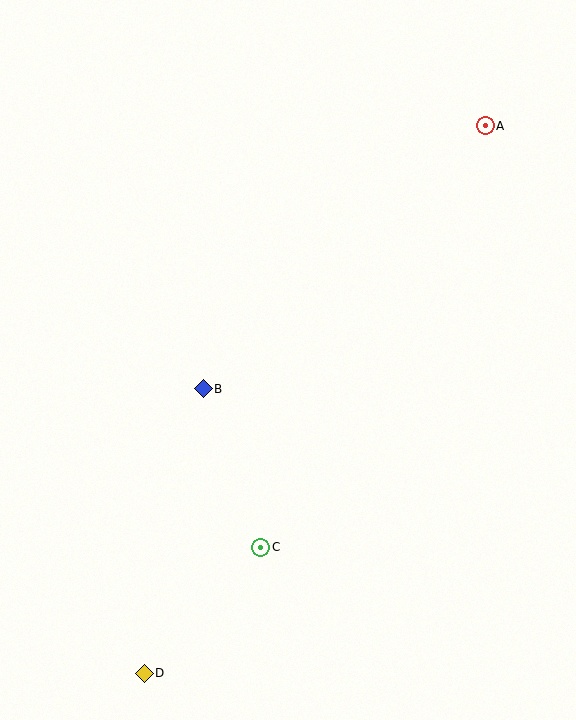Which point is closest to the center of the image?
Point B at (203, 389) is closest to the center.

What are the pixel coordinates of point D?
Point D is at (144, 673).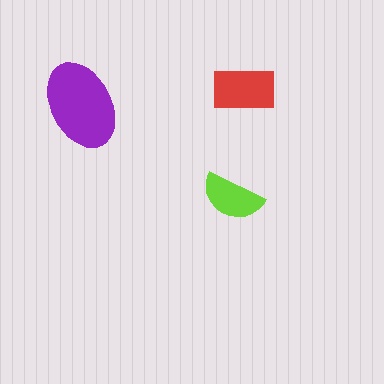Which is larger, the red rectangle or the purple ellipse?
The purple ellipse.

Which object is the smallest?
The lime semicircle.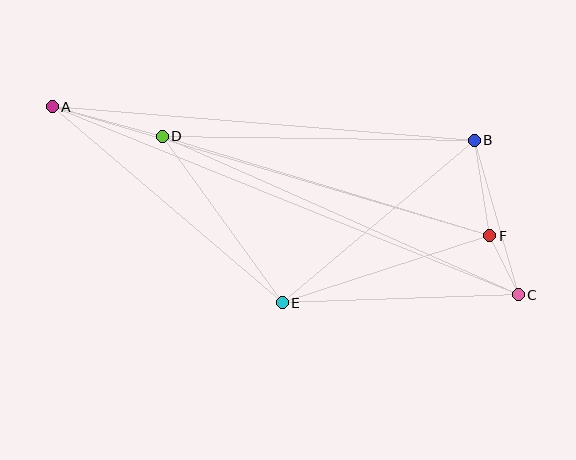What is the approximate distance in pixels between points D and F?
The distance between D and F is approximately 342 pixels.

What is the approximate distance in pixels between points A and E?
The distance between A and E is approximately 302 pixels.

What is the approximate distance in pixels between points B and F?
The distance between B and F is approximately 97 pixels.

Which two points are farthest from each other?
Points A and C are farthest from each other.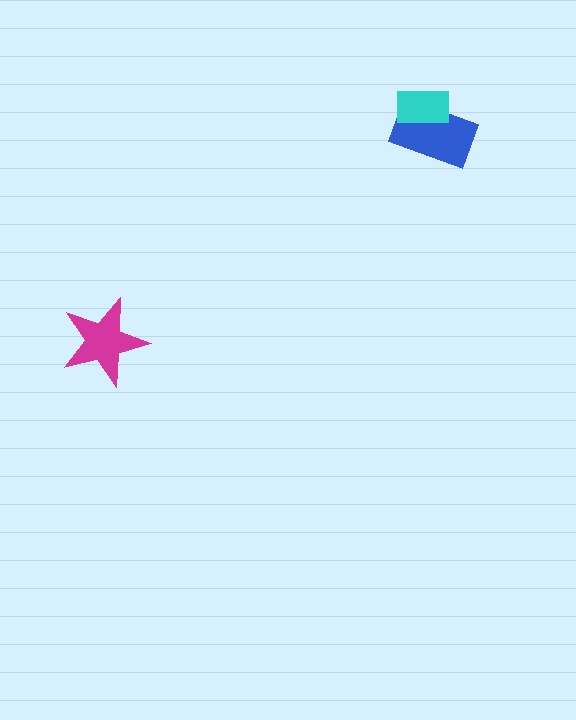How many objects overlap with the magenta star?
0 objects overlap with the magenta star.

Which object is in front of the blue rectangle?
The cyan rectangle is in front of the blue rectangle.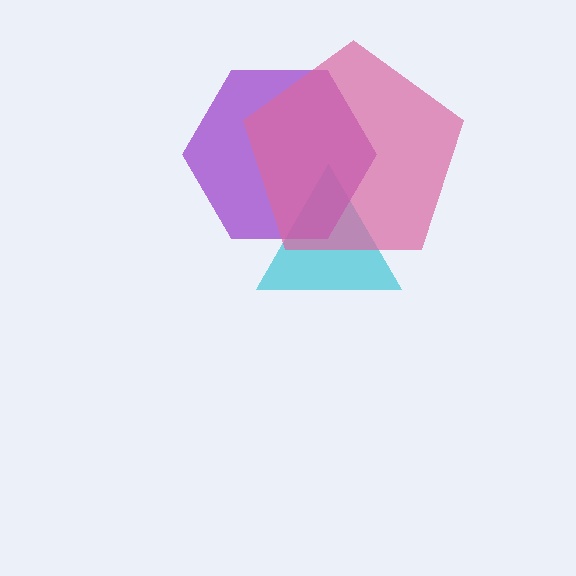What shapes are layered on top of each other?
The layered shapes are: a cyan triangle, a purple hexagon, a pink pentagon.